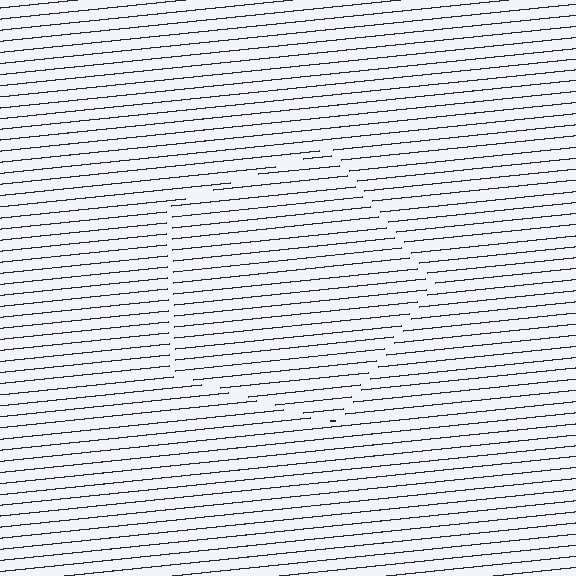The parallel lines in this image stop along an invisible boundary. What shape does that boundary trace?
An illusory pentagon. The interior of the shape contains the same grating, shifted by half a period — the contour is defined by the phase discontinuity where line-ends from the inner and outer gratings abut.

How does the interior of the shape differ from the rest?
The interior of the shape contains the same grating, shifted by half a period — the contour is defined by the phase discontinuity where line-ends from the inner and outer gratings abut.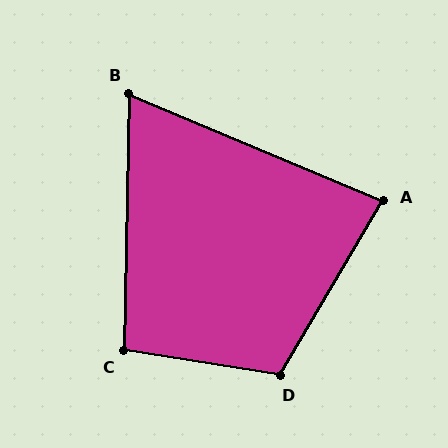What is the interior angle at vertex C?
Approximately 98 degrees (obtuse).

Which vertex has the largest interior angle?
D, at approximately 112 degrees.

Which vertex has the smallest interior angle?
B, at approximately 68 degrees.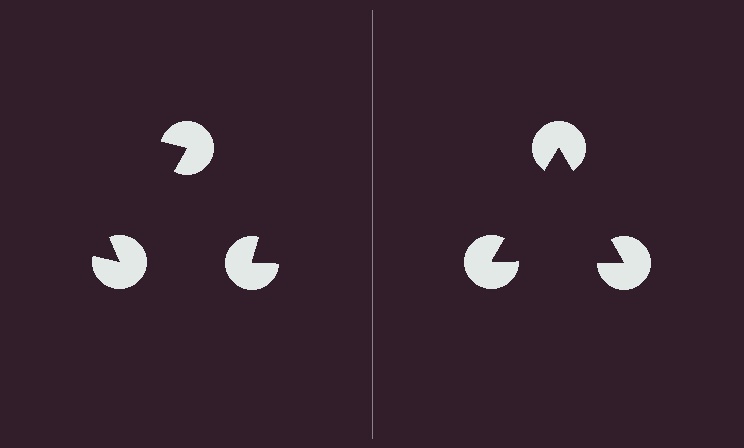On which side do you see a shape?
An illusory triangle appears on the right side. On the left side the wedge cuts are rotated, so no coherent shape forms.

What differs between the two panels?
The pac-man discs are positioned identically on both sides; only the wedge orientations differ. On the right they align to a triangle; on the left they are misaligned.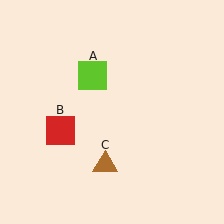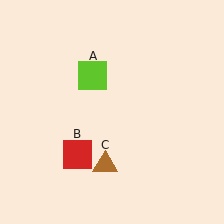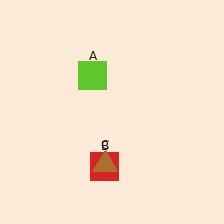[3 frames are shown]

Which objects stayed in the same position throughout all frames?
Lime square (object A) and brown triangle (object C) remained stationary.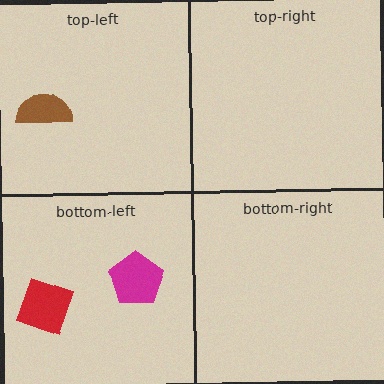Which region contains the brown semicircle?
The top-left region.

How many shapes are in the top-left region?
1.